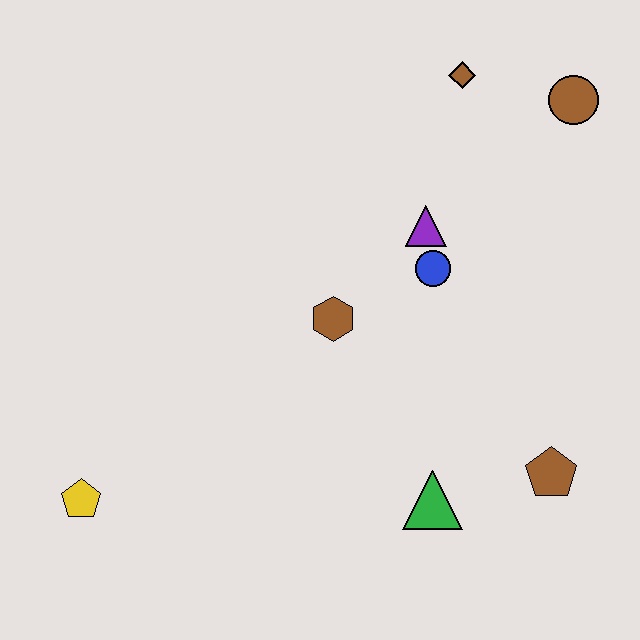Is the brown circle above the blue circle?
Yes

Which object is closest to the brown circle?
The brown diamond is closest to the brown circle.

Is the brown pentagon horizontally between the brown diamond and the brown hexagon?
No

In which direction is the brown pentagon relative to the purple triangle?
The brown pentagon is below the purple triangle.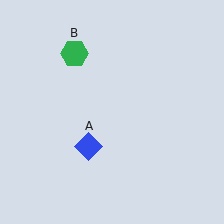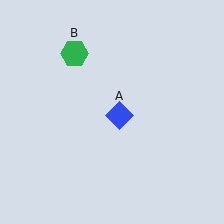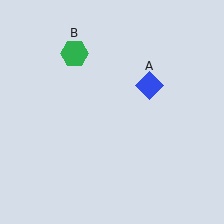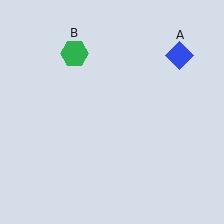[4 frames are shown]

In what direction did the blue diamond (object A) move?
The blue diamond (object A) moved up and to the right.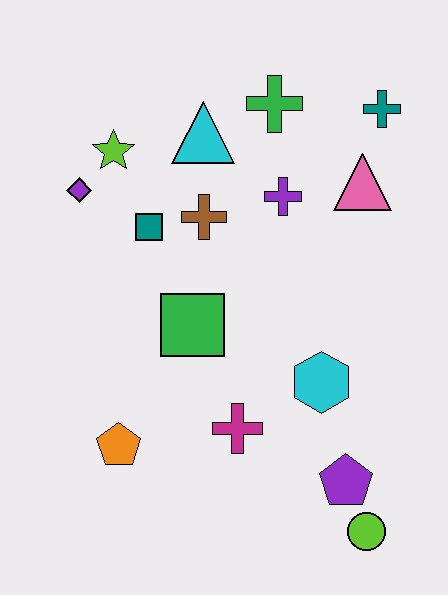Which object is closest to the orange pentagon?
The magenta cross is closest to the orange pentagon.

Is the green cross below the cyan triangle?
No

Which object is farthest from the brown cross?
The lime circle is farthest from the brown cross.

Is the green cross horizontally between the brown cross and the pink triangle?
Yes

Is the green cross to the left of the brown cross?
No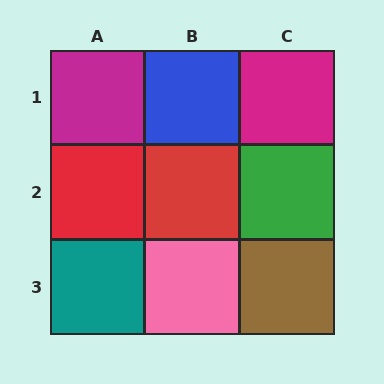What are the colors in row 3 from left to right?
Teal, pink, brown.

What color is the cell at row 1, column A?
Magenta.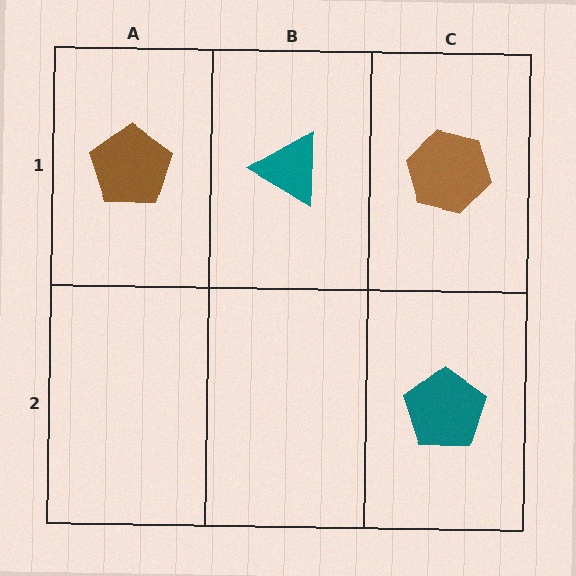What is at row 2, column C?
A teal pentagon.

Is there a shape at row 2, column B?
No, that cell is empty.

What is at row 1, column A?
A brown pentagon.